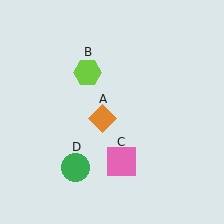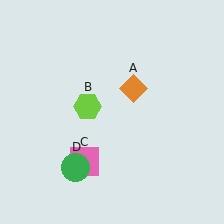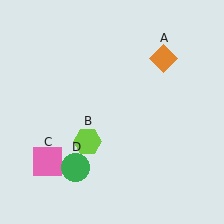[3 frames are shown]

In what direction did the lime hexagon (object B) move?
The lime hexagon (object B) moved down.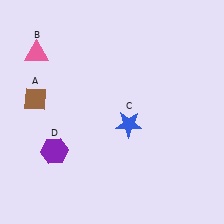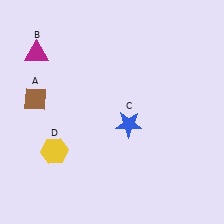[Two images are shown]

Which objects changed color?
B changed from pink to magenta. D changed from purple to yellow.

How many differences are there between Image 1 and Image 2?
There are 2 differences between the two images.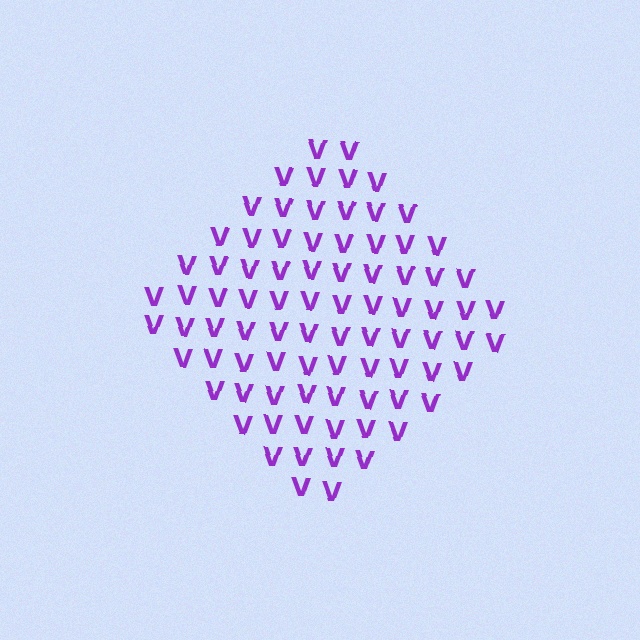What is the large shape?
The large shape is a diamond.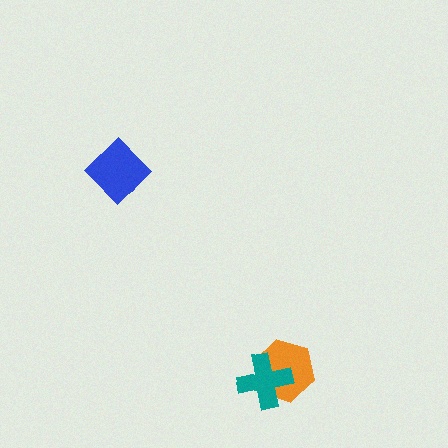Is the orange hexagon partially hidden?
Yes, it is partially covered by another shape.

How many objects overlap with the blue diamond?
0 objects overlap with the blue diamond.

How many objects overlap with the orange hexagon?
1 object overlaps with the orange hexagon.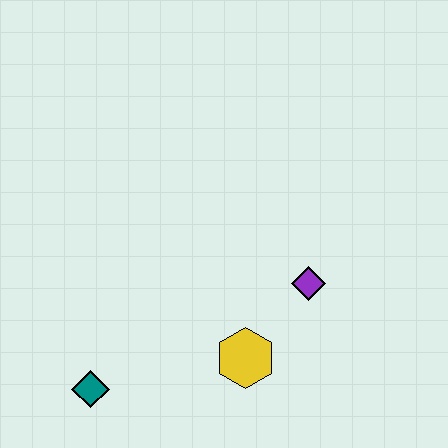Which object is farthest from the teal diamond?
The purple diamond is farthest from the teal diamond.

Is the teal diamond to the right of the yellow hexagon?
No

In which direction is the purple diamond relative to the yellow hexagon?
The purple diamond is above the yellow hexagon.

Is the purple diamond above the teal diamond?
Yes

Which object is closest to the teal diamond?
The yellow hexagon is closest to the teal diamond.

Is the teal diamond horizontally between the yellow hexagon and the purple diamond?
No